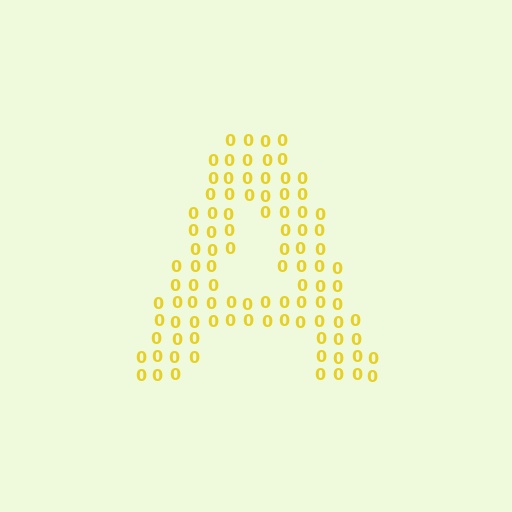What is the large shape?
The large shape is the letter A.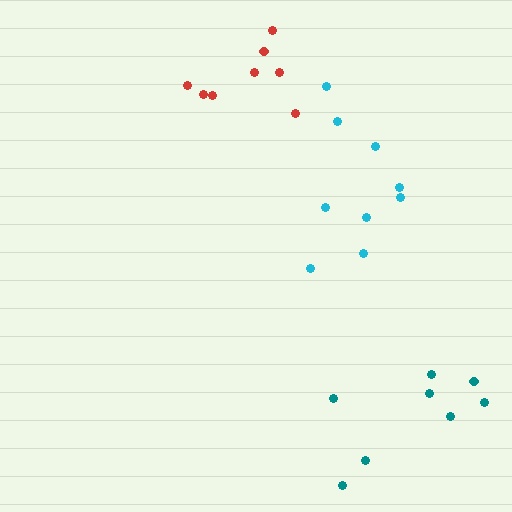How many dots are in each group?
Group 1: 8 dots, Group 2: 8 dots, Group 3: 9 dots (25 total).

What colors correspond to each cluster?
The clusters are colored: red, teal, cyan.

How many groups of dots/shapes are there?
There are 3 groups.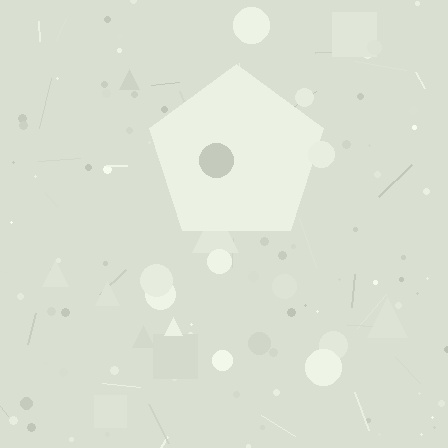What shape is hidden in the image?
A pentagon is hidden in the image.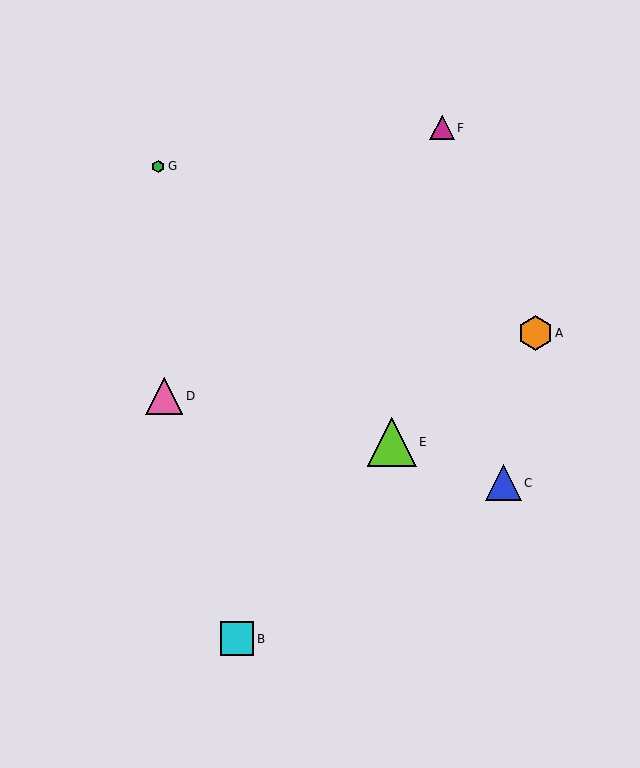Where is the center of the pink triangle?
The center of the pink triangle is at (164, 396).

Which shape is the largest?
The lime triangle (labeled E) is the largest.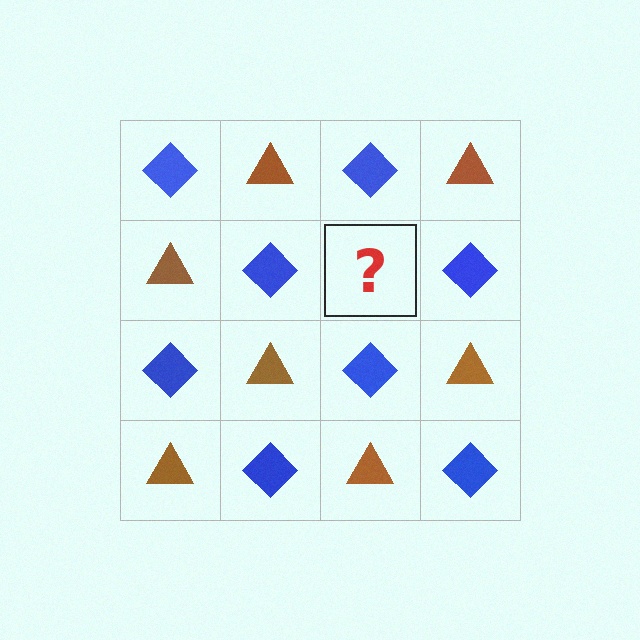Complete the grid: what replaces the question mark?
The question mark should be replaced with a brown triangle.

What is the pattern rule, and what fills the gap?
The rule is that it alternates blue diamond and brown triangle in a checkerboard pattern. The gap should be filled with a brown triangle.